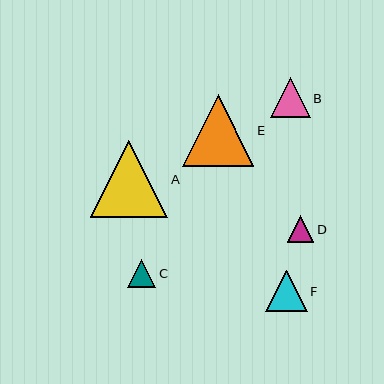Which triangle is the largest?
Triangle A is the largest with a size of approximately 78 pixels.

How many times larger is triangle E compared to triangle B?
Triangle E is approximately 1.8 times the size of triangle B.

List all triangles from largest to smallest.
From largest to smallest: A, E, F, B, C, D.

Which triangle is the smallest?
Triangle D is the smallest with a size of approximately 26 pixels.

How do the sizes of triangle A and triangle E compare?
Triangle A and triangle E are approximately the same size.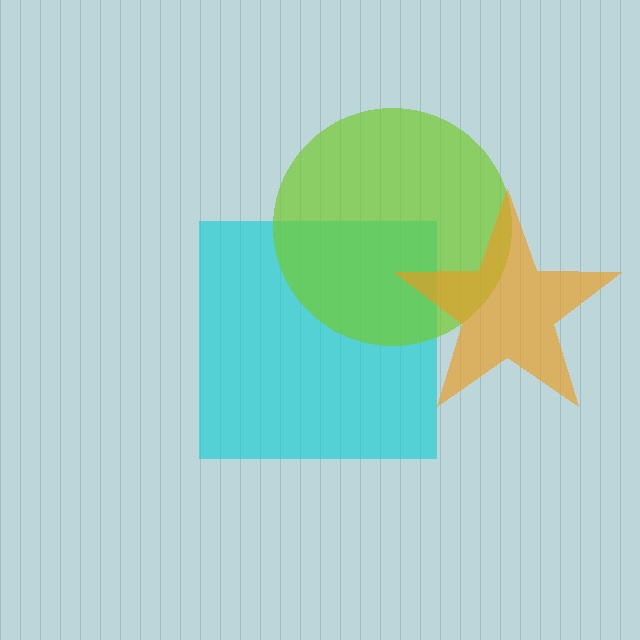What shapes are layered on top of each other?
The layered shapes are: a cyan square, a lime circle, an orange star.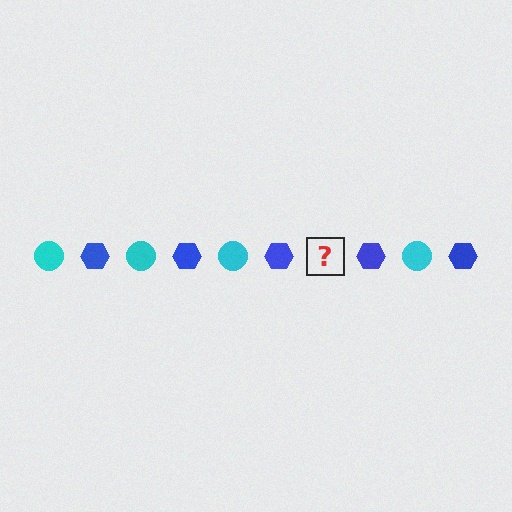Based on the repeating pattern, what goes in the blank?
The blank should be a cyan circle.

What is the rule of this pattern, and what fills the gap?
The rule is that the pattern alternates between cyan circle and blue hexagon. The gap should be filled with a cyan circle.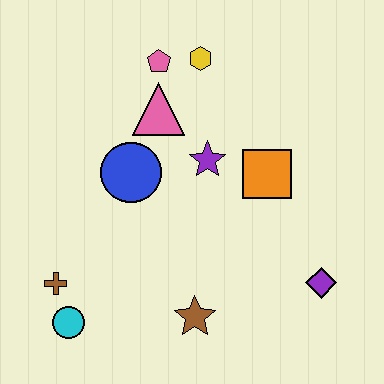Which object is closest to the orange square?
The purple star is closest to the orange square.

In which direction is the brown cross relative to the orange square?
The brown cross is to the left of the orange square.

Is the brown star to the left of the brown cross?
No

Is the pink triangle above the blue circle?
Yes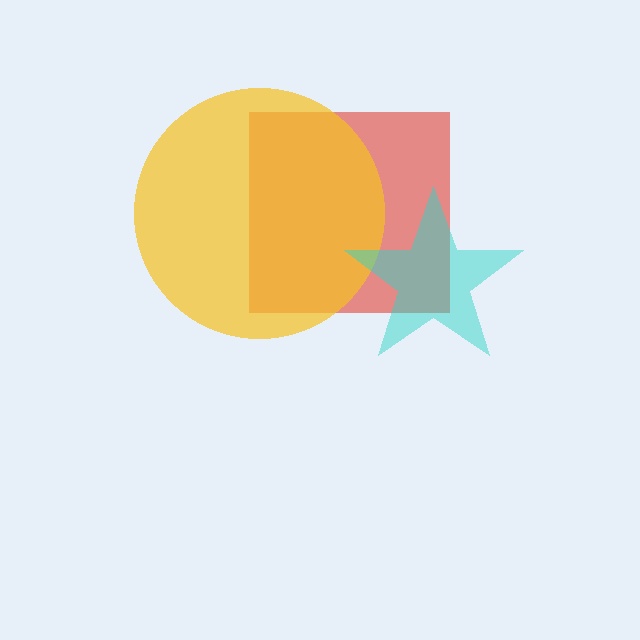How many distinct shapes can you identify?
There are 3 distinct shapes: a red square, a yellow circle, a cyan star.